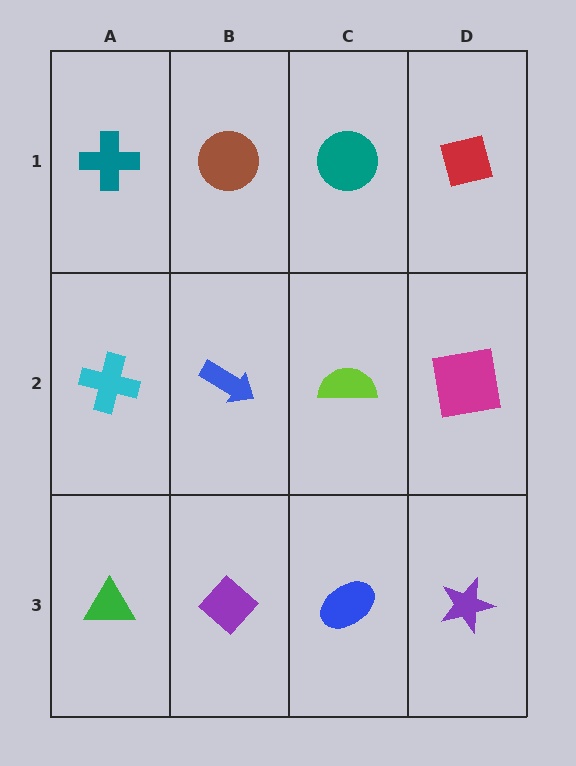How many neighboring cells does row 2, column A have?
3.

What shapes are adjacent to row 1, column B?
A blue arrow (row 2, column B), a teal cross (row 1, column A), a teal circle (row 1, column C).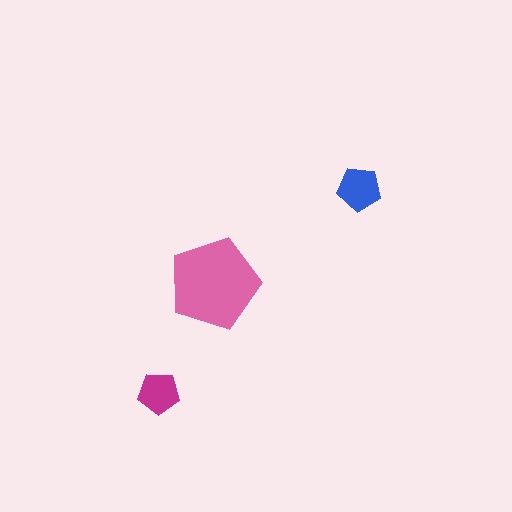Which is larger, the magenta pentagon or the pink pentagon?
The pink one.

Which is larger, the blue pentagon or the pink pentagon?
The pink one.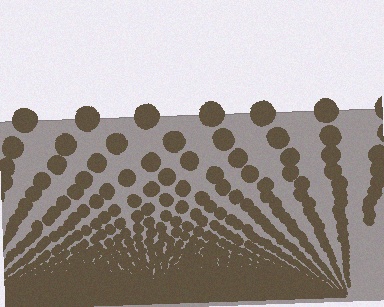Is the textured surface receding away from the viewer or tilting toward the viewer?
The surface appears to tilt toward the viewer. Texture elements get larger and sparser toward the top.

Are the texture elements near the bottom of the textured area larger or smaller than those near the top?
Smaller. The gradient is inverted — elements near the bottom are smaller and denser.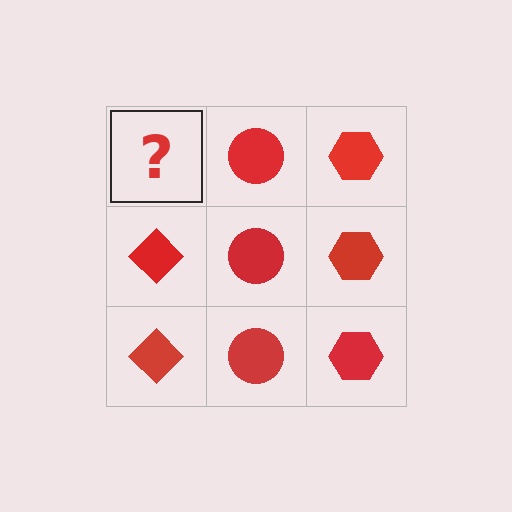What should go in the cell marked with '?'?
The missing cell should contain a red diamond.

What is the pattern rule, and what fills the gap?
The rule is that each column has a consistent shape. The gap should be filled with a red diamond.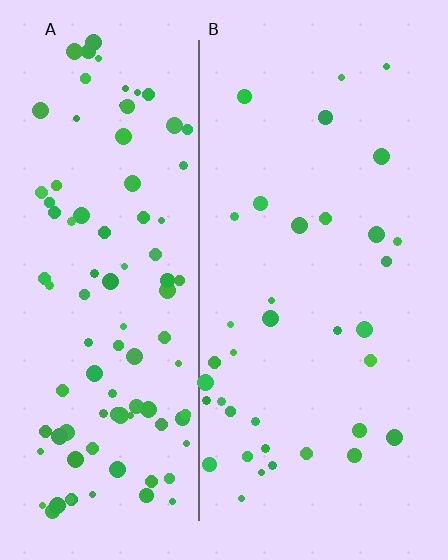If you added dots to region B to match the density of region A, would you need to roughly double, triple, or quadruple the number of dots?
Approximately triple.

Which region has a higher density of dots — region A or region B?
A (the left).